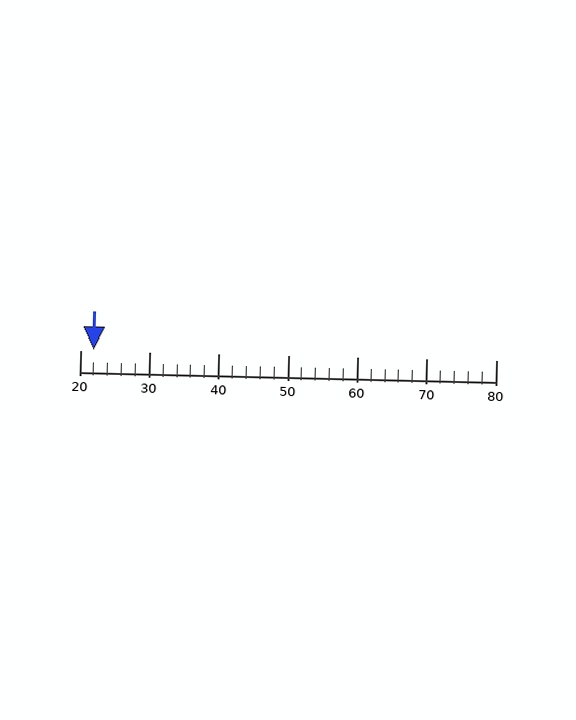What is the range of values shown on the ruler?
The ruler shows values from 20 to 80.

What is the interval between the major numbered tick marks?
The major tick marks are spaced 10 units apart.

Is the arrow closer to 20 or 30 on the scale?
The arrow is closer to 20.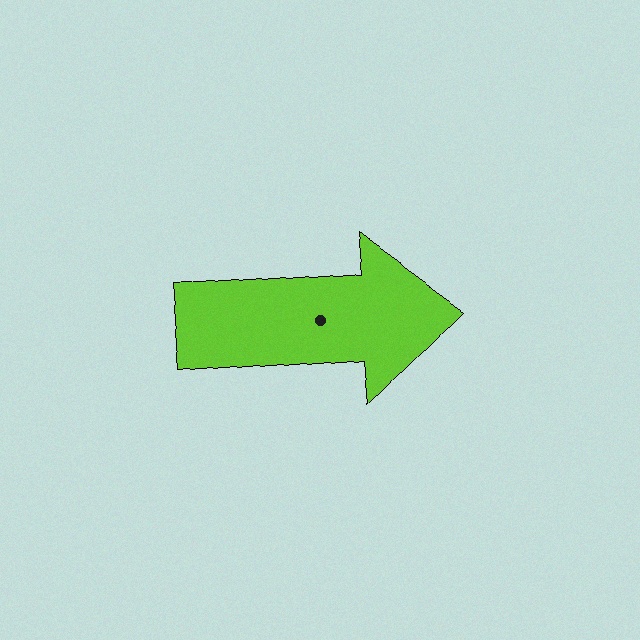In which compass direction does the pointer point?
East.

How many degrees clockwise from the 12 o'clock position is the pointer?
Approximately 85 degrees.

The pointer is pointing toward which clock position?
Roughly 3 o'clock.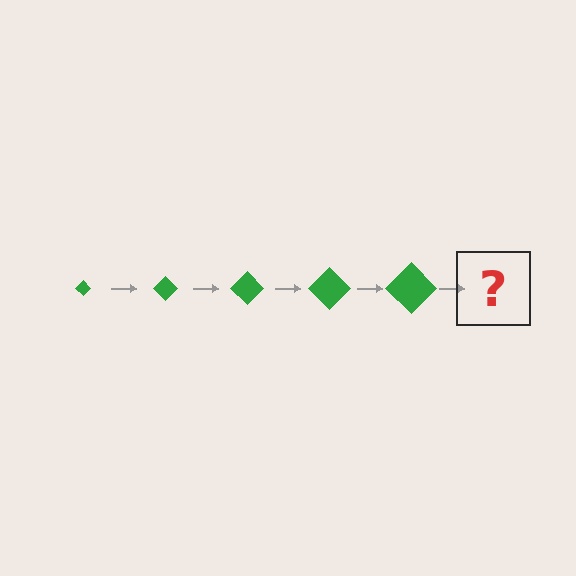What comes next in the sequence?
The next element should be a green diamond, larger than the previous one.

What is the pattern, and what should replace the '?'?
The pattern is that the diamond gets progressively larger each step. The '?' should be a green diamond, larger than the previous one.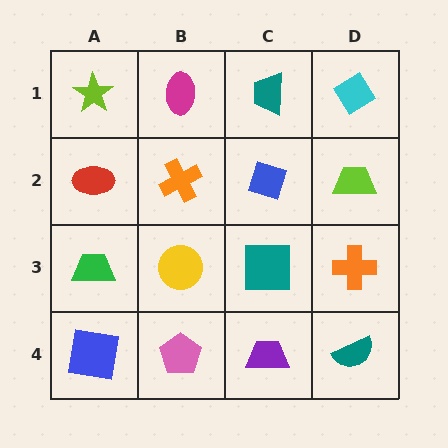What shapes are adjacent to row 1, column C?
A blue diamond (row 2, column C), a magenta ellipse (row 1, column B), a cyan diamond (row 1, column D).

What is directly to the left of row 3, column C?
A yellow circle.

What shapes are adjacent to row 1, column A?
A red ellipse (row 2, column A), a magenta ellipse (row 1, column B).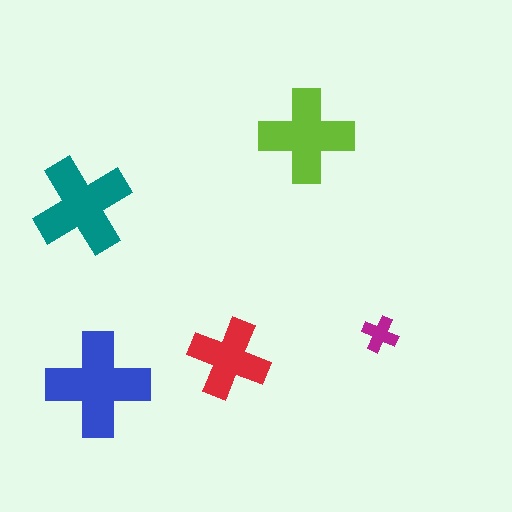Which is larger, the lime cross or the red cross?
The lime one.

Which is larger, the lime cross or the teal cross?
The teal one.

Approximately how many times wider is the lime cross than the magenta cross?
About 2.5 times wider.